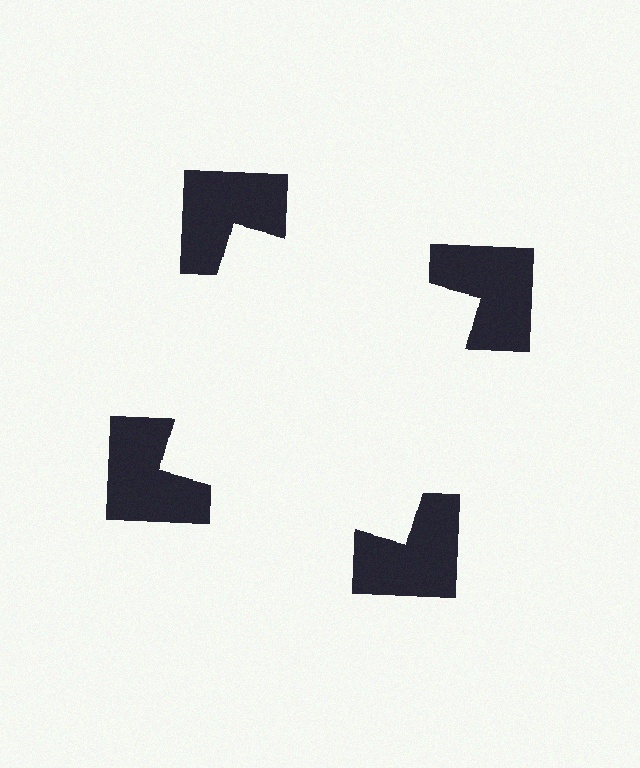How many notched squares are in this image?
There are 4 — one at each vertex of the illusory square.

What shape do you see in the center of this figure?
An illusory square — its edges are inferred from the aligned wedge cuts in the notched squares, not physically drawn.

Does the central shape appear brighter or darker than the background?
It typically appears slightly brighter than the background, even though no actual brightness change is drawn.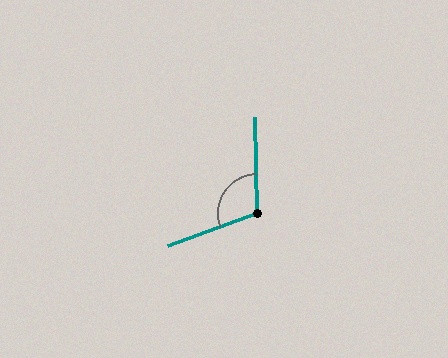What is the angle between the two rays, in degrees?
Approximately 108 degrees.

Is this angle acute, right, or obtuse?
It is obtuse.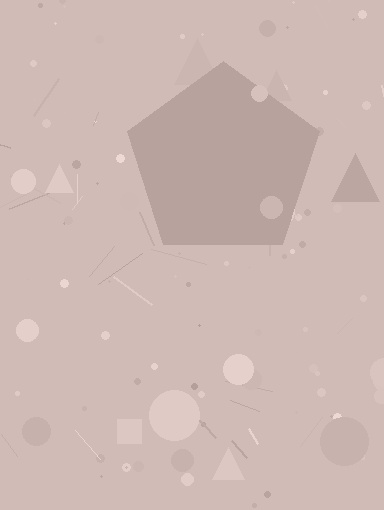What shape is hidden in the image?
A pentagon is hidden in the image.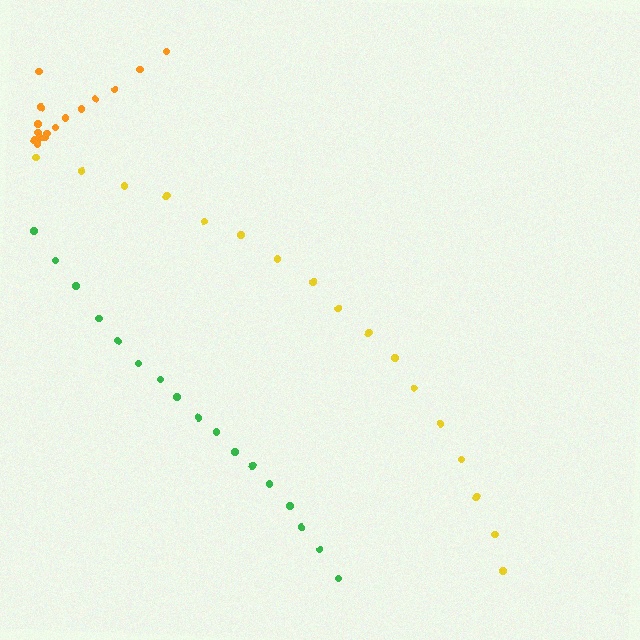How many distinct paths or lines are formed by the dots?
There are 3 distinct paths.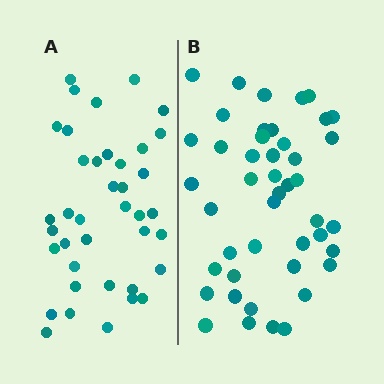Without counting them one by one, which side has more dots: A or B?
Region B (the right region) has more dots.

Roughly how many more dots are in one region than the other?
Region B has about 6 more dots than region A.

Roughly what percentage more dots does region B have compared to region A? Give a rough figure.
About 15% more.